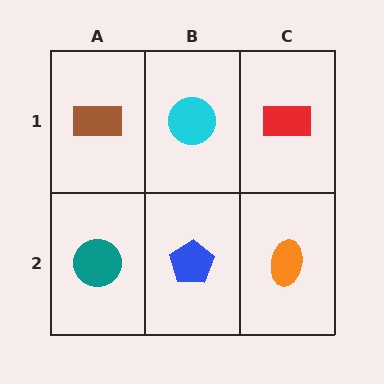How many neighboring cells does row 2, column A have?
2.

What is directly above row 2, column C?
A red rectangle.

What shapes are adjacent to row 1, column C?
An orange ellipse (row 2, column C), a cyan circle (row 1, column B).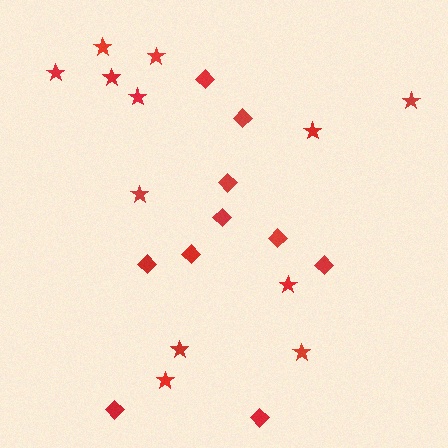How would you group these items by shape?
There are 2 groups: one group of diamonds (10) and one group of stars (12).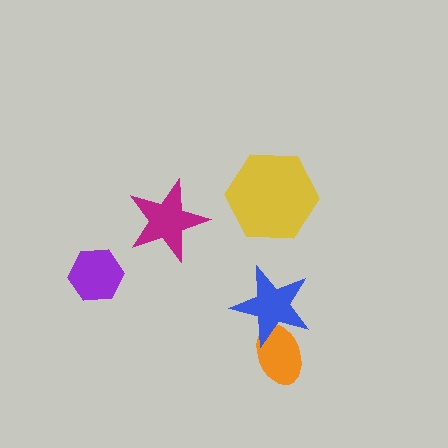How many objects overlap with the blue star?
1 object overlaps with the blue star.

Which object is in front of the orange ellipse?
The blue star is in front of the orange ellipse.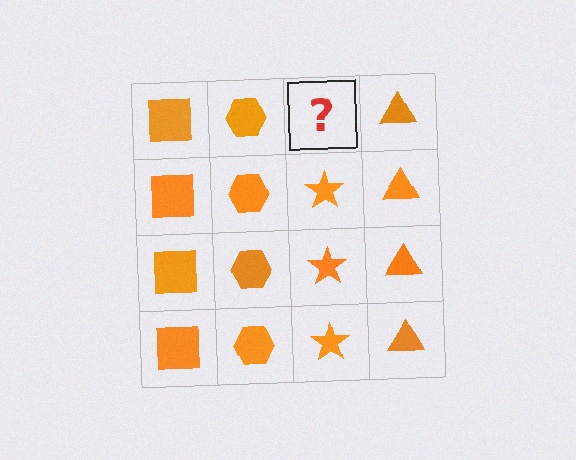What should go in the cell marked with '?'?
The missing cell should contain an orange star.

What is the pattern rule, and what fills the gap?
The rule is that each column has a consistent shape. The gap should be filled with an orange star.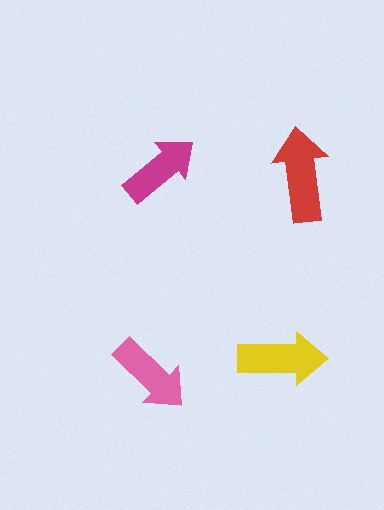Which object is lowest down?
The pink arrow is bottommost.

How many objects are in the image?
There are 4 objects in the image.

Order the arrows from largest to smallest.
the red one, the yellow one, the pink one, the magenta one.